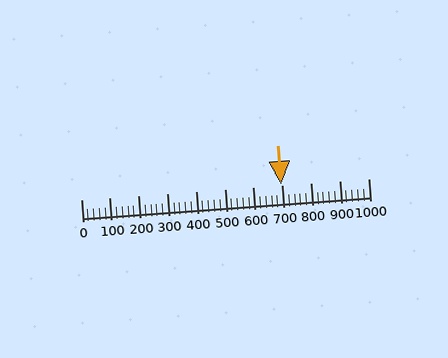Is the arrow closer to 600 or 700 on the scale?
The arrow is closer to 700.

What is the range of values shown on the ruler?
The ruler shows values from 0 to 1000.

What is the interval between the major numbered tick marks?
The major tick marks are spaced 100 units apart.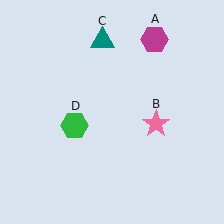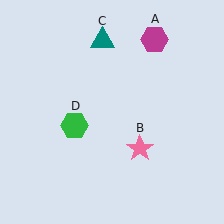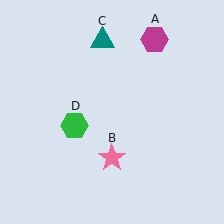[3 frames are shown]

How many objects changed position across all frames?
1 object changed position: pink star (object B).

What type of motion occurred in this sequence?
The pink star (object B) rotated clockwise around the center of the scene.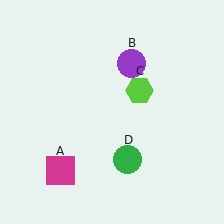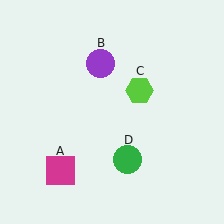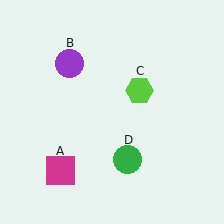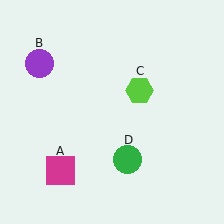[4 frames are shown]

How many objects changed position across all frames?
1 object changed position: purple circle (object B).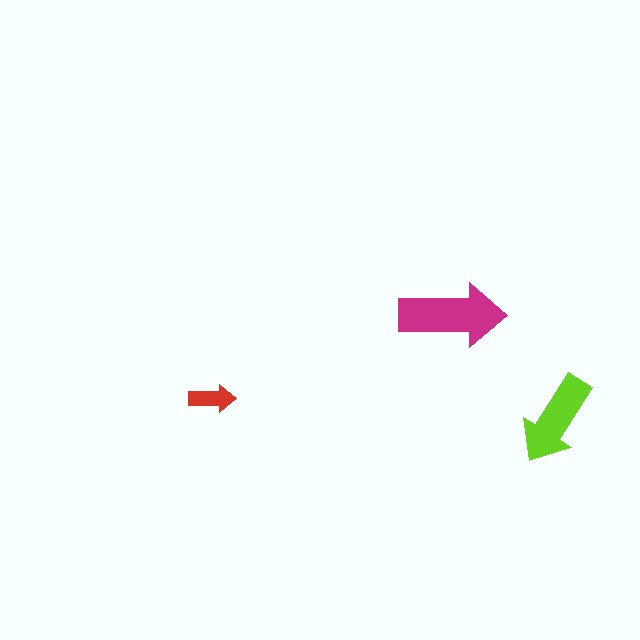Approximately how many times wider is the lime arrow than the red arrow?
About 2 times wider.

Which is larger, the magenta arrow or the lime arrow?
The magenta one.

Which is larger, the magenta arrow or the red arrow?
The magenta one.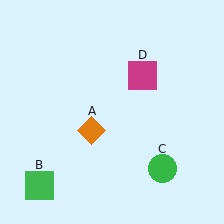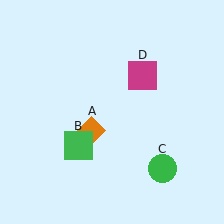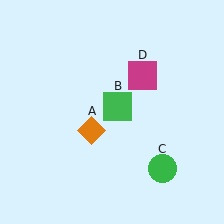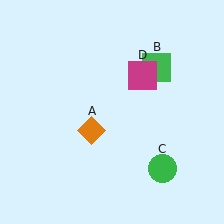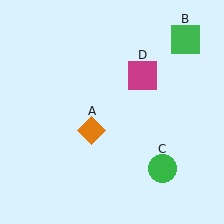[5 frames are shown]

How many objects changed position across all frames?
1 object changed position: green square (object B).